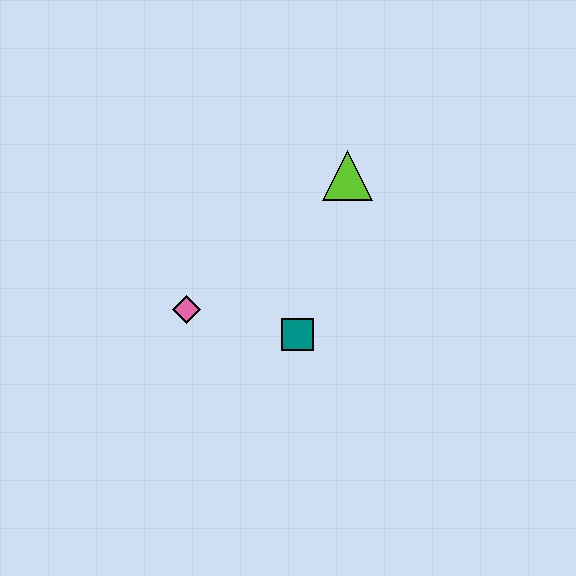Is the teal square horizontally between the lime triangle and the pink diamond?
Yes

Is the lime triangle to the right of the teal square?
Yes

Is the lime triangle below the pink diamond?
No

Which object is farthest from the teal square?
The lime triangle is farthest from the teal square.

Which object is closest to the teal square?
The pink diamond is closest to the teal square.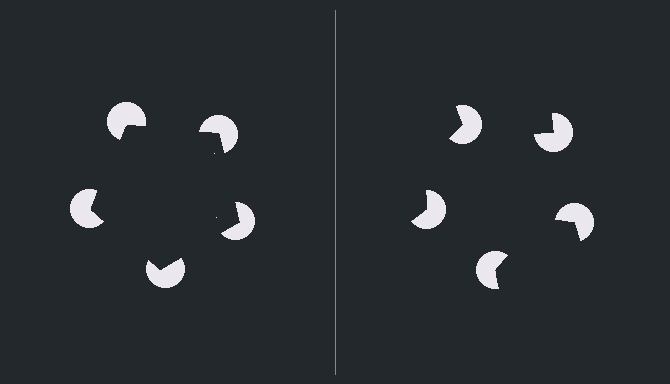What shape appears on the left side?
An illusory pentagon.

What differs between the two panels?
The pac-man discs are positioned identically on both sides; only the wedge orientations differ. On the left they align to a pentagon; on the right they are misaligned.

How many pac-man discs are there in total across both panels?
10 — 5 on each side.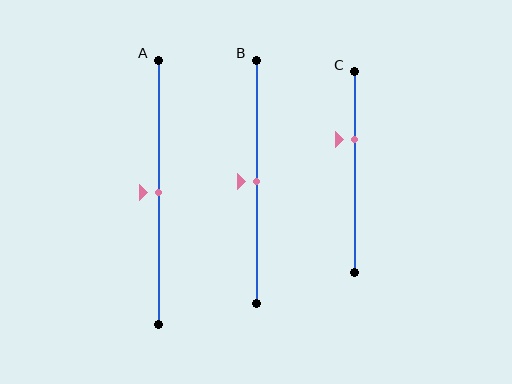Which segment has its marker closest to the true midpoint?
Segment A has its marker closest to the true midpoint.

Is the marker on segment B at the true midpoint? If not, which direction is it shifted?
Yes, the marker on segment B is at the true midpoint.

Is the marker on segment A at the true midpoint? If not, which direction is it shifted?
Yes, the marker on segment A is at the true midpoint.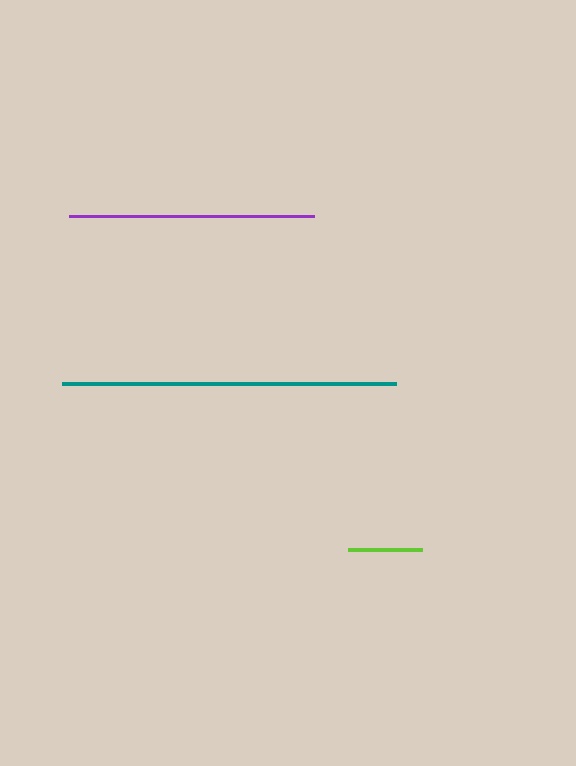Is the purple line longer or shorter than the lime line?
The purple line is longer than the lime line.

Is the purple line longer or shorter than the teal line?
The teal line is longer than the purple line.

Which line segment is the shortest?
The lime line is the shortest at approximately 74 pixels.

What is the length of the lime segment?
The lime segment is approximately 74 pixels long.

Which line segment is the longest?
The teal line is the longest at approximately 334 pixels.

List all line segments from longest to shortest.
From longest to shortest: teal, purple, lime.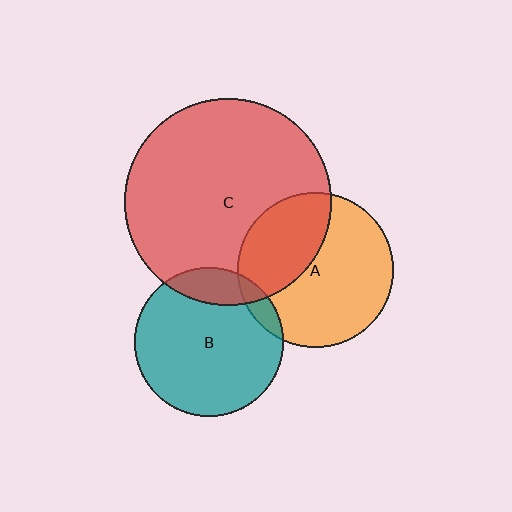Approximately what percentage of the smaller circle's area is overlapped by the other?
Approximately 35%.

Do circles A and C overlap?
Yes.